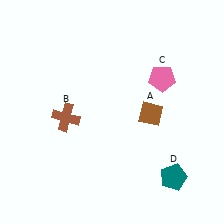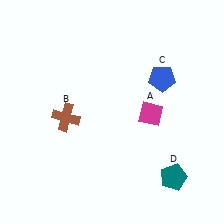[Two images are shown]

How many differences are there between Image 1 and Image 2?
There are 2 differences between the two images.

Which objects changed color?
A changed from brown to magenta. C changed from pink to blue.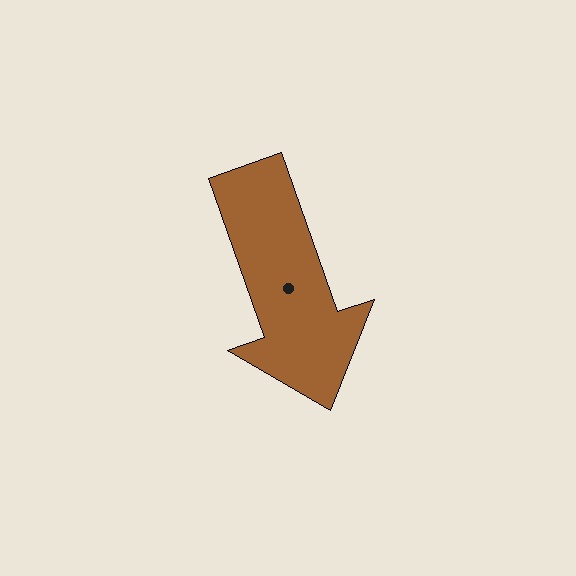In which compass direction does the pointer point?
South.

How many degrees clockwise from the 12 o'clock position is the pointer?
Approximately 161 degrees.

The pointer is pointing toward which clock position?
Roughly 5 o'clock.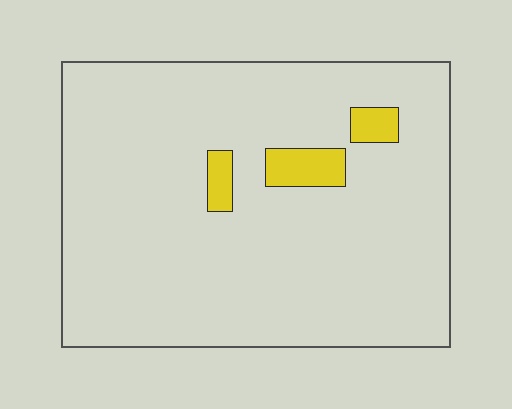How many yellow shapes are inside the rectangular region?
3.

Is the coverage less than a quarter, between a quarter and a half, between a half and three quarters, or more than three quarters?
Less than a quarter.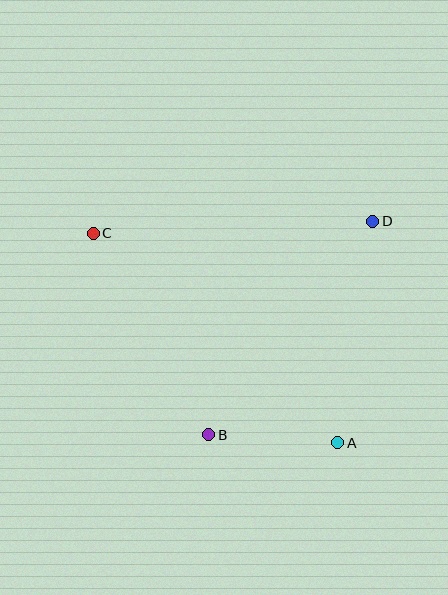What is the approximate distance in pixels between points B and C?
The distance between B and C is approximately 232 pixels.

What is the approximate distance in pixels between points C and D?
The distance between C and D is approximately 280 pixels.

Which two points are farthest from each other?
Points A and C are farthest from each other.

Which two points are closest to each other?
Points A and B are closest to each other.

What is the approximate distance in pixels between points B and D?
The distance between B and D is approximately 269 pixels.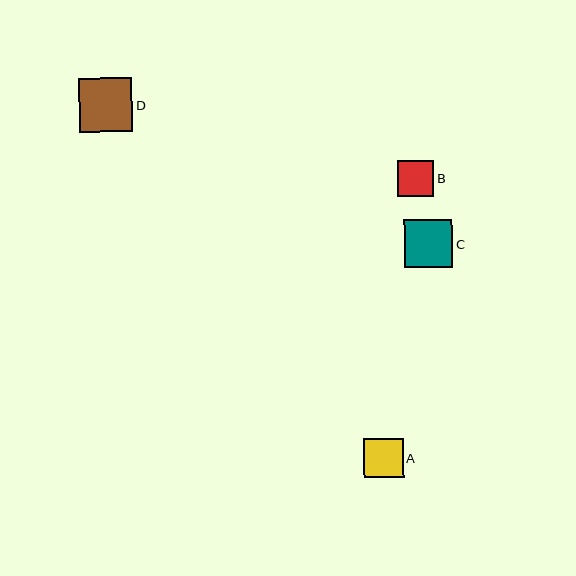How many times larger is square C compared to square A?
Square C is approximately 1.2 times the size of square A.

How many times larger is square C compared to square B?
Square C is approximately 1.3 times the size of square B.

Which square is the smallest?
Square B is the smallest with a size of approximately 36 pixels.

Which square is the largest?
Square D is the largest with a size of approximately 53 pixels.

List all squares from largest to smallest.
From largest to smallest: D, C, A, B.